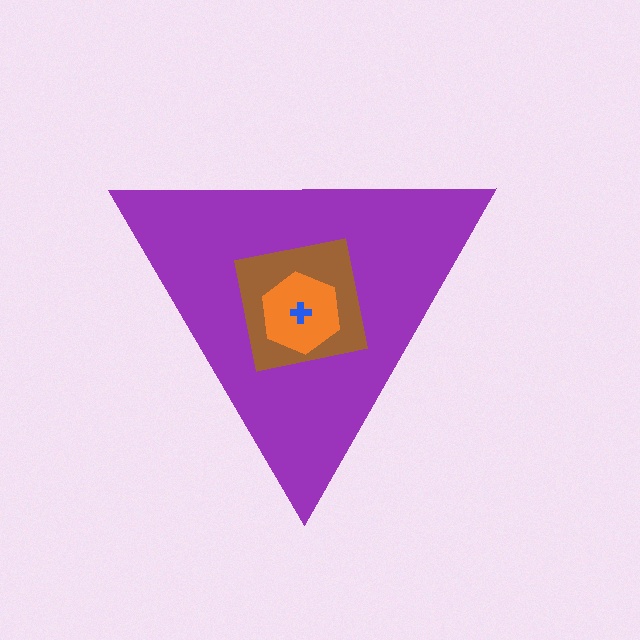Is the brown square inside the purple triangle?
Yes.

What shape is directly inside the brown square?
The orange hexagon.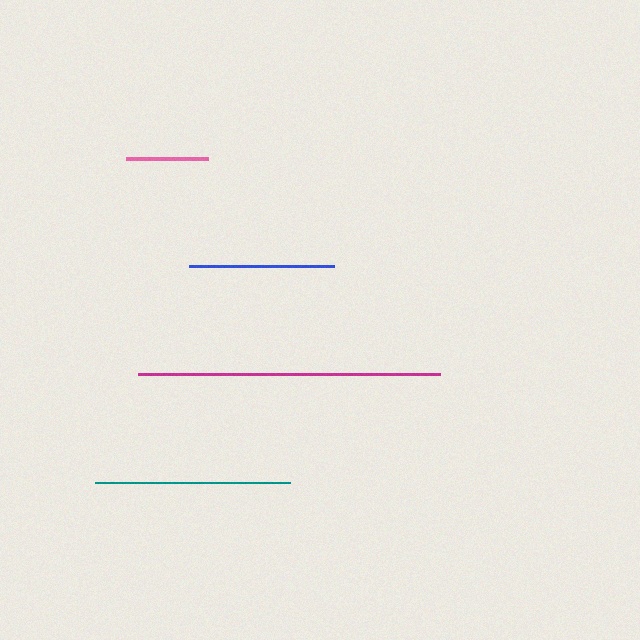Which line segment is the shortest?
The pink line is the shortest at approximately 82 pixels.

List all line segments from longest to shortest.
From longest to shortest: magenta, teal, blue, pink.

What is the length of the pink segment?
The pink segment is approximately 82 pixels long.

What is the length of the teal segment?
The teal segment is approximately 195 pixels long.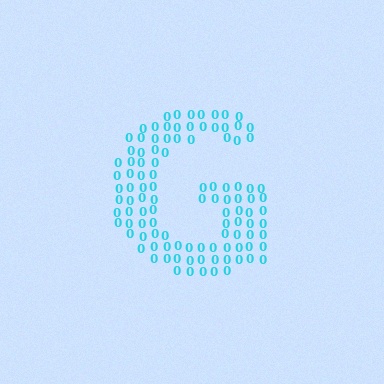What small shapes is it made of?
It is made of small digit 0's.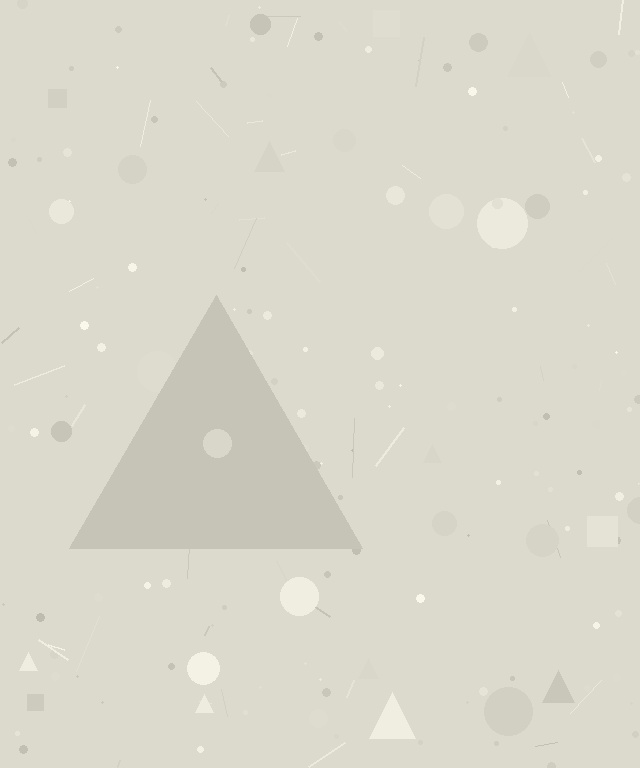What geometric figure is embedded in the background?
A triangle is embedded in the background.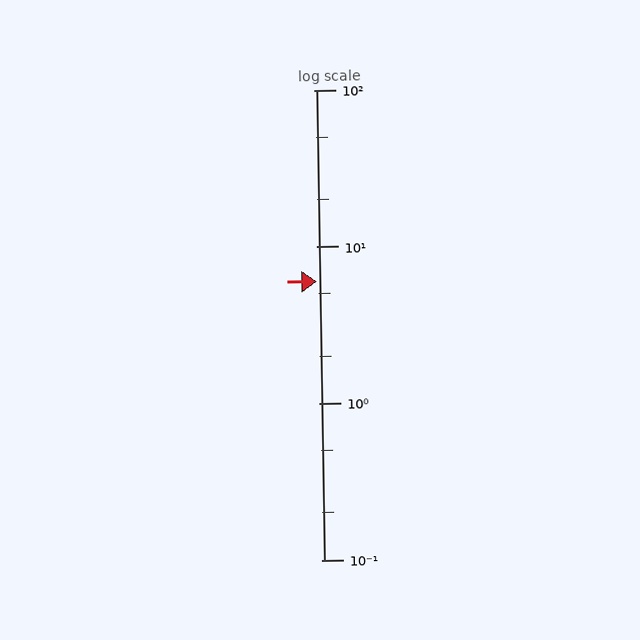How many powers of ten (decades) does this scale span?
The scale spans 3 decades, from 0.1 to 100.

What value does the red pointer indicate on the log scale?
The pointer indicates approximately 6.